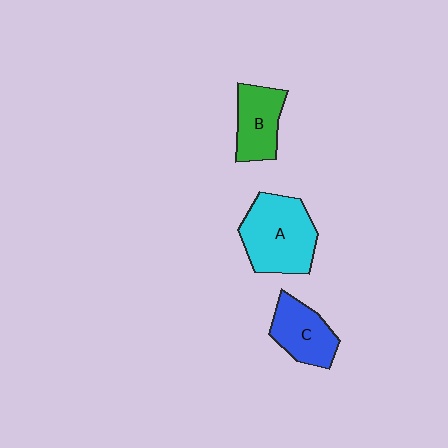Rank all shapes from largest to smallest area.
From largest to smallest: A (cyan), C (blue), B (green).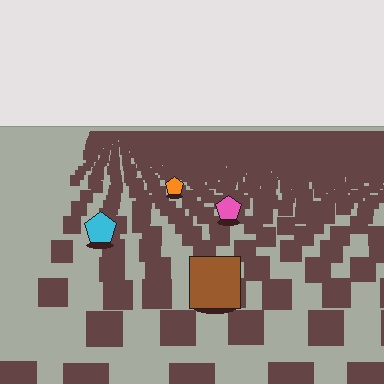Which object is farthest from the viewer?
The orange pentagon is farthest from the viewer. It appears smaller and the ground texture around it is denser.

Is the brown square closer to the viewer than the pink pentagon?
Yes. The brown square is closer — you can tell from the texture gradient: the ground texture is coarser near it.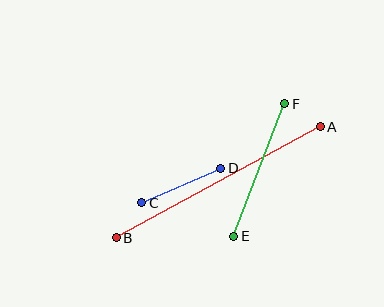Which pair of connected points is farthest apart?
Points A and B are farthest apart.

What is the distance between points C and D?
The distance is approximately 86 pixels.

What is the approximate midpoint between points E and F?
The midpoint is at approximately (259, 170) pixels.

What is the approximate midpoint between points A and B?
The midpoint is at approximately (218, 182) pixels.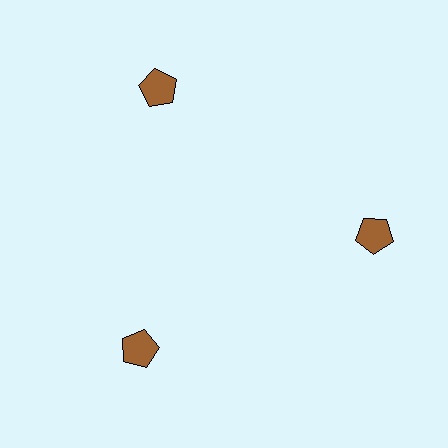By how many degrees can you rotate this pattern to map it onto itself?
The pattern maps onto itself every 120 degrees of rotation.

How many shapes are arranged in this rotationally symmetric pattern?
There are 3 shapes, arranged in 3 groups of 1.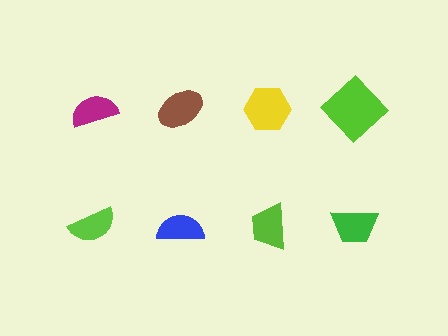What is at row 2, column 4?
A green trapezoid.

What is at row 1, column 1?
A magenta semicircle.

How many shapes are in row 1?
4 shapes.